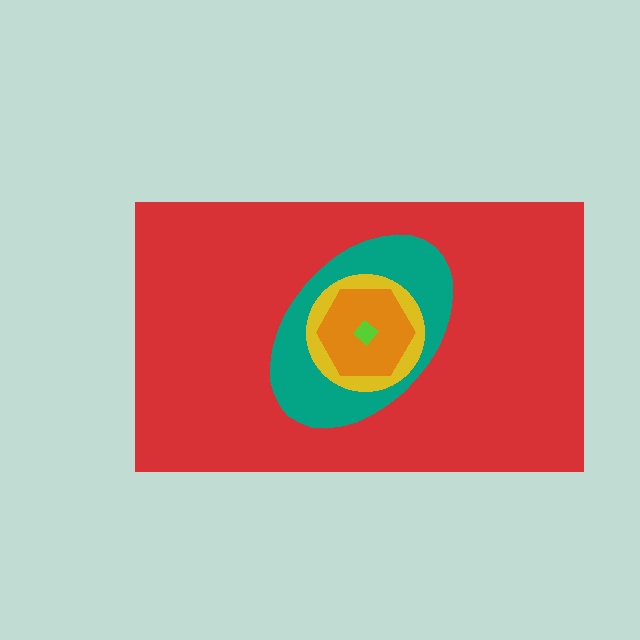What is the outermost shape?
The red rectangle.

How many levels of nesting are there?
5.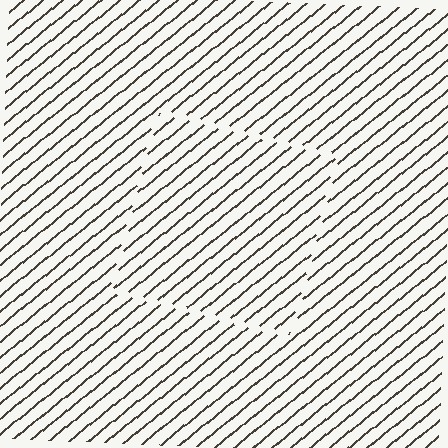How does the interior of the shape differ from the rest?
The interior of the shape contains the same grating, shifted by half a period — the contour is defined by the phase discontinuity where line-ends from the inner and outer gratings abut.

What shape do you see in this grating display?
An illusory square. The interior of the shape contains the same grating, shifted by half a period — the contour is defined by the phase discontinuity where line-ends from the inner and outer gratings abut.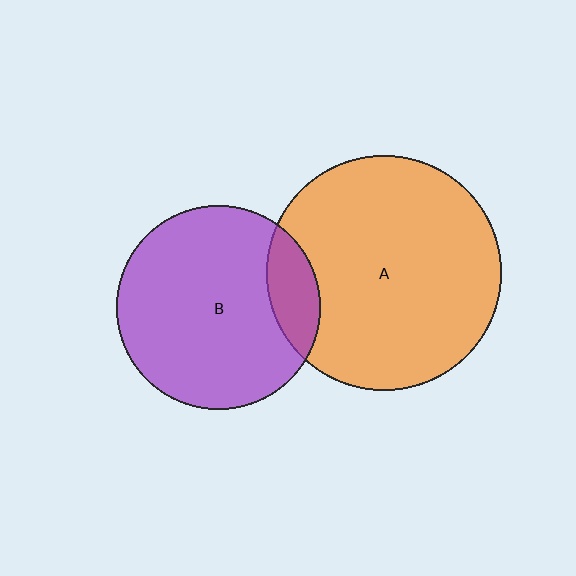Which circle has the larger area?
Circle A (orange).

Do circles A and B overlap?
Yes.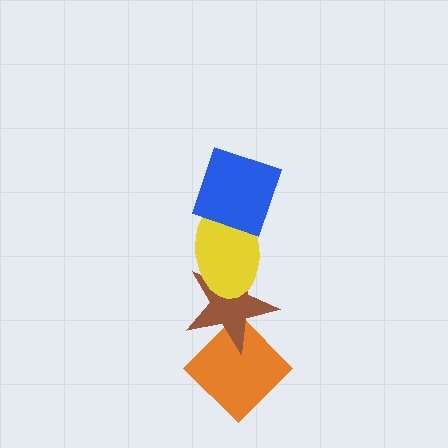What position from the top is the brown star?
The brown star is 3rd from the top.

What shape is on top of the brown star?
The yellow ellipse is on top of the brown star.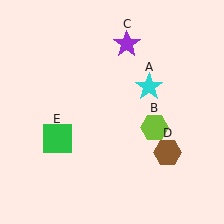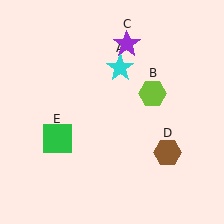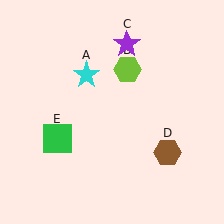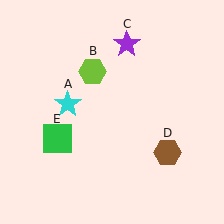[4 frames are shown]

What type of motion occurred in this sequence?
The cyan star (object A), lime hexagon (object B) rotated counterclockwise around the center of the scene.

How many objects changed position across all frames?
2 objects changed position: cyan star (object A), lime hexagon (object B).